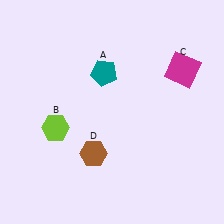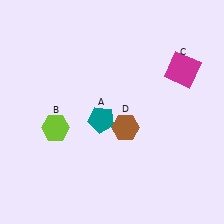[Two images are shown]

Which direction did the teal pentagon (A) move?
The teal pentagon (A) moved down.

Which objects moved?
The objects that moved are: the teal pentagon (A), the brown hexagon (D).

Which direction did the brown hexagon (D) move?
The brown hexagon (D) moved right.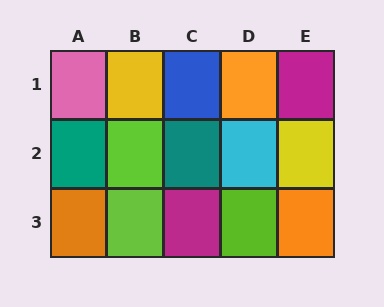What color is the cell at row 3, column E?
Orange.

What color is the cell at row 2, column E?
Yellow.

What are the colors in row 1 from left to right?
Pink, yellow, blue, orange, magenta.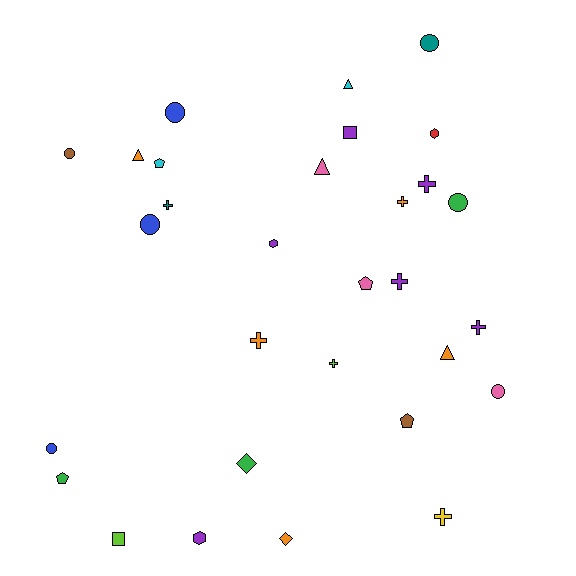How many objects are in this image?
There are 30 objects.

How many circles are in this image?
There are 7 circles.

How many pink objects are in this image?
There are 3 pink objects.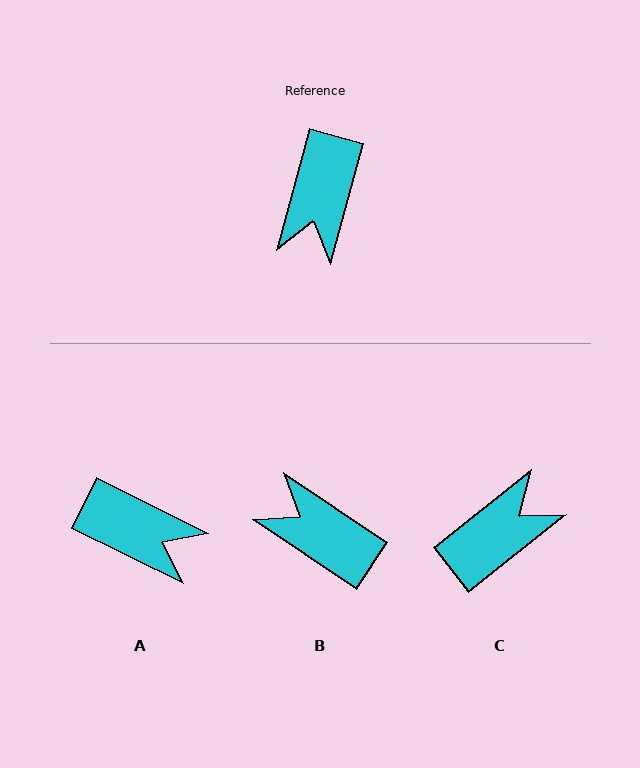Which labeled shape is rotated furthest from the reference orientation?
C, about 144 degrees away.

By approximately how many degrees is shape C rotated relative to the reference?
Approximately 144 degrees counter-clockwise.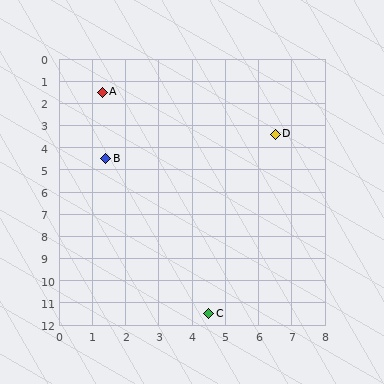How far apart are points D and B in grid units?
Points D and B are about 5.2 grid units apart.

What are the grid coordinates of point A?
Point A is at approximately (1.3, 1.5).